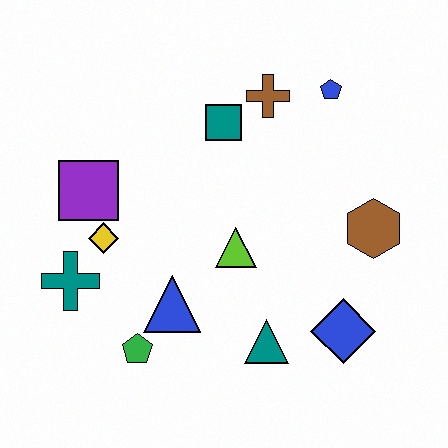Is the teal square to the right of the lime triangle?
No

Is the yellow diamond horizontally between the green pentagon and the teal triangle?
No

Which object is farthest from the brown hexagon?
The teal cross is farthest from the brown hexagon.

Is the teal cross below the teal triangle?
No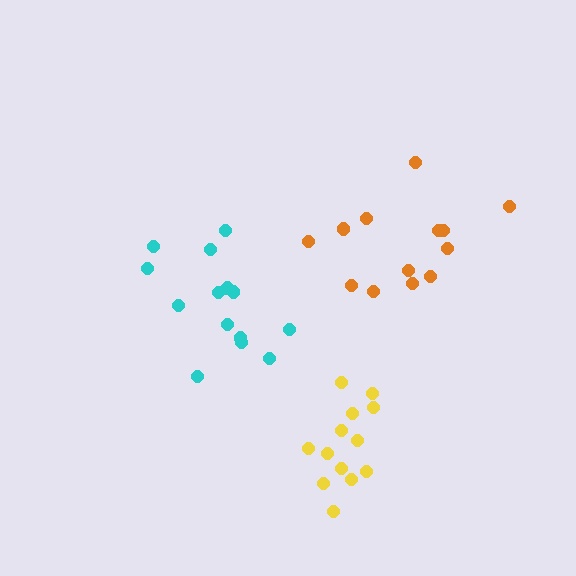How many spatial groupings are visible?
There are 3 spatial groupings.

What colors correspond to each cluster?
The clusters are colored: yellow, orange, cyan.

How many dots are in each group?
Group 1: 13 dots, Group 2: 13 dots, Group 3: 14 dots (40 total).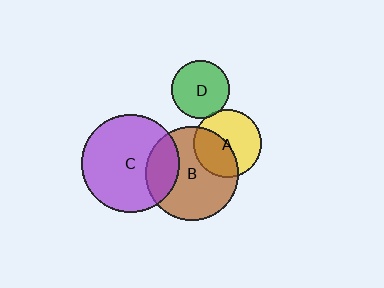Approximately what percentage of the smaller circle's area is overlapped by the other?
Approximately 25%.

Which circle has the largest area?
Circle C (purple).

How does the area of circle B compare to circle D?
Approximately 2.6 times.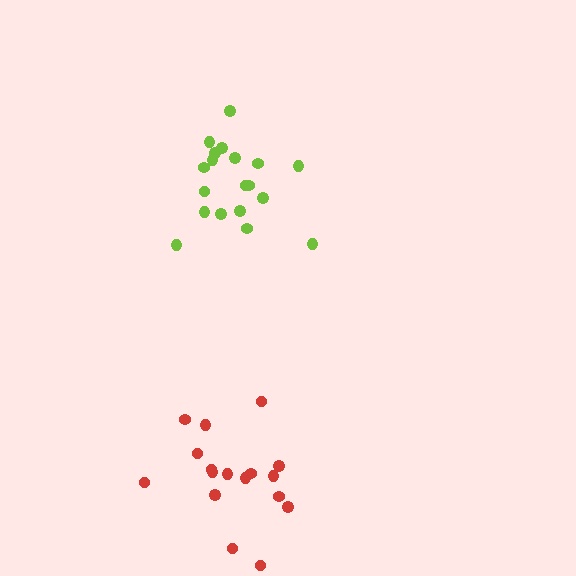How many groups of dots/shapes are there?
There are 2 groups.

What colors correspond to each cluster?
The clusters are colored: red, lime.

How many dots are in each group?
Group 1: 17 dots, Group 2: 19 dots (36 total).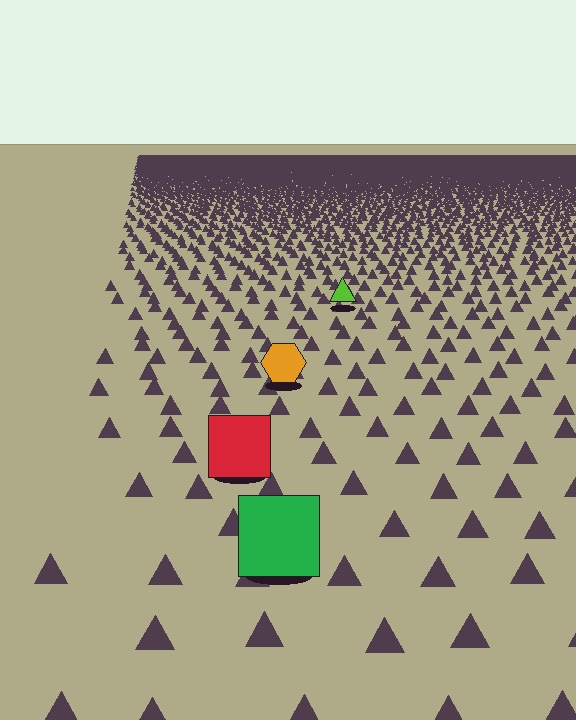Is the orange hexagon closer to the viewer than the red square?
No. The red square is closer — you can tell from the texture gradient: the ground texture is coarser near it.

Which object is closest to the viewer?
The green square is closest. The texture marks near it are larger and more spread out.